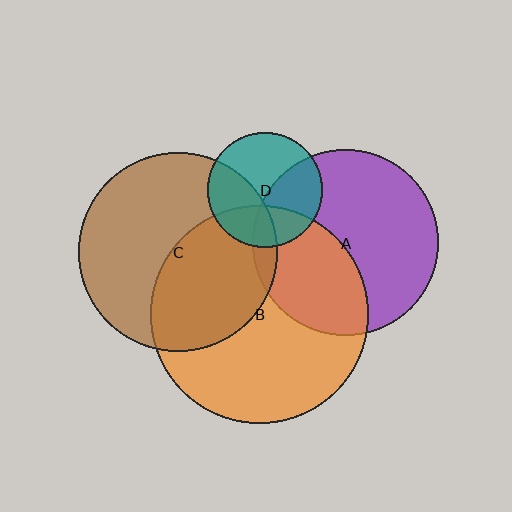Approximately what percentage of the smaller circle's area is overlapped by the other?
Approximately 30%.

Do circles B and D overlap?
Yes.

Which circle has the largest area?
Circle B (orange).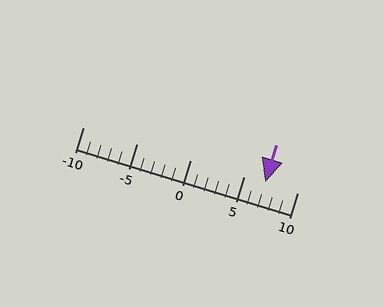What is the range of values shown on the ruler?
The ruler shows values from -10 to 10.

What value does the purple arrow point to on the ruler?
The purple arrow points to approximately 7.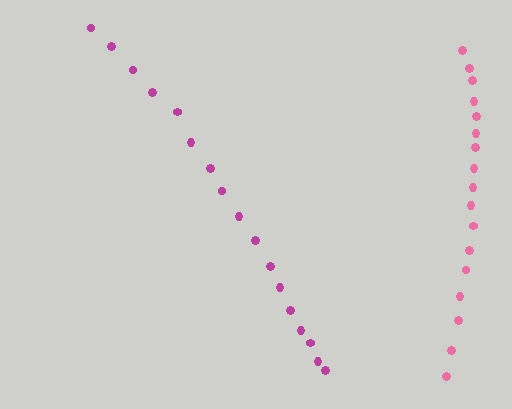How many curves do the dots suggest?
There are 2 distinct paths.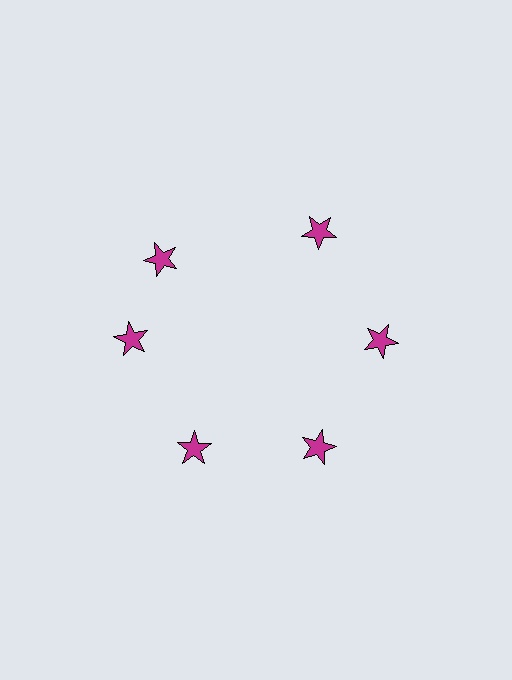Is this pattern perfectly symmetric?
No. The 6 magenta stars are arranged in a ring, but one element near the 11 o'clock position is rotated out of alignment along the ring, breaking the 6-fold rotational symmetry.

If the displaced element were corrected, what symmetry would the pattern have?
It would have 6-fold rotational symmetry — the pattern would map onto itself every 60 degrees.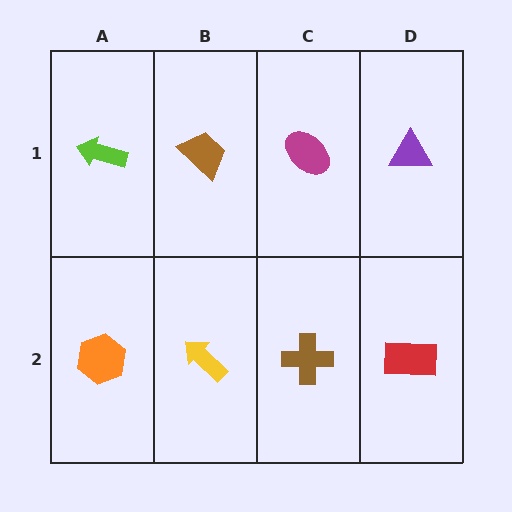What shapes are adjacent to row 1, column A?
An orange hexagon (row 2, column A), a brown trapezoid (row 1, column B).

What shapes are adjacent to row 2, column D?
A purple triangle (row 1, column D), a brown cross (row 2, column C).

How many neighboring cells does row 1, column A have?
2.